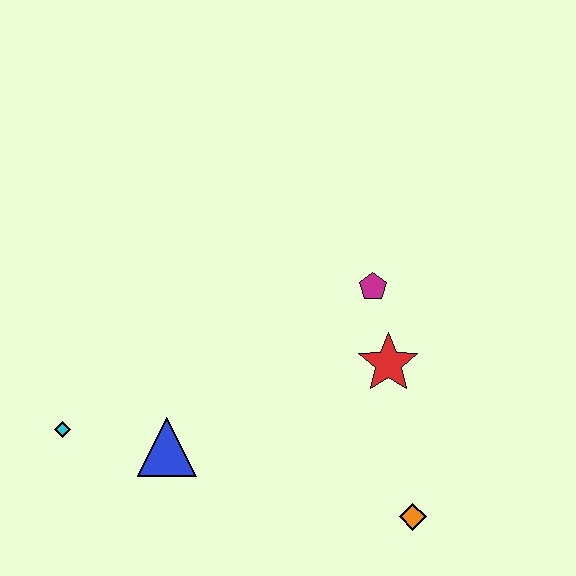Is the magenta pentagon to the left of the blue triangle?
No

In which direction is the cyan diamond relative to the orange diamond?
The cyan diamond is to the left of the orange diamond.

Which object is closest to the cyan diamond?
The blue triangle is closest to the cyan diamond.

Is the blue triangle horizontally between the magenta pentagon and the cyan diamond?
Yes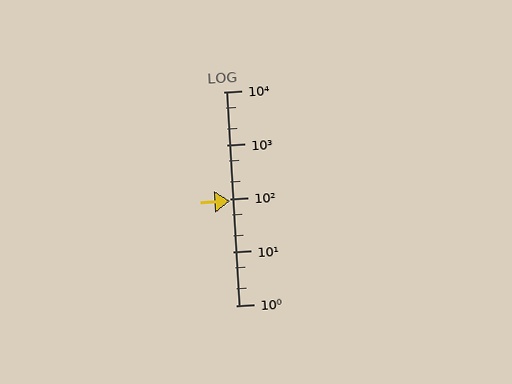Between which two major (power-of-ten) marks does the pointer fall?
The pointer is between 10 and 100.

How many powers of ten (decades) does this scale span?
The scale spans 4 decades, from 1 to 10000.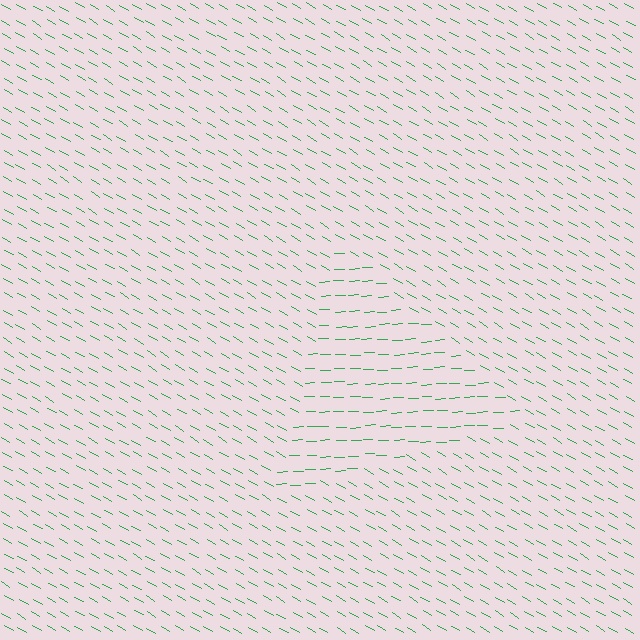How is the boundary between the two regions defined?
The boundary is defined purely by a change in line orientation (approximately 33 degrees difference). All lines are the same color and thickness.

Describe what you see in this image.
The image is filled with small green line segments. A triangle region in the image has lines oriented differently from the surrounding lines, creating a visible texture boundary.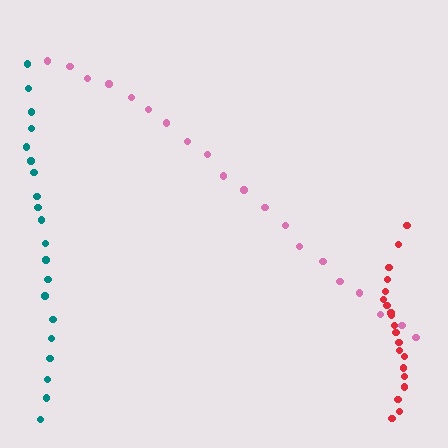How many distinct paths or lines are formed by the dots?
There are 3 distinct paths.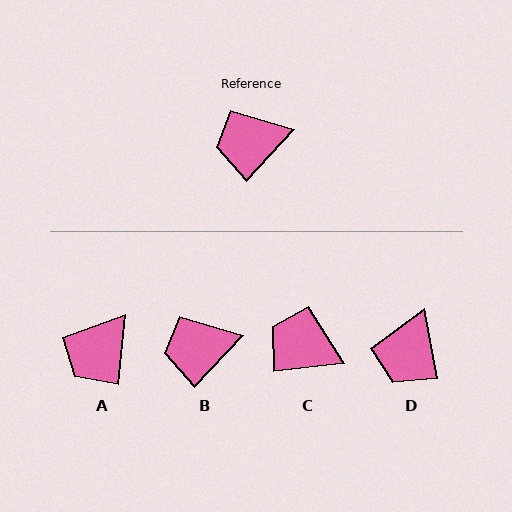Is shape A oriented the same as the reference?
No, it is off by about 37 degrees.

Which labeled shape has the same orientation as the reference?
B.